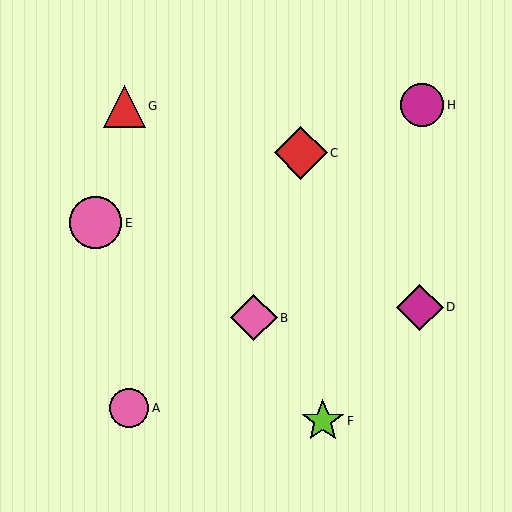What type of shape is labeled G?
Shape G is a red triangle.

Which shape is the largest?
The red diamond (labeled C) is the largest.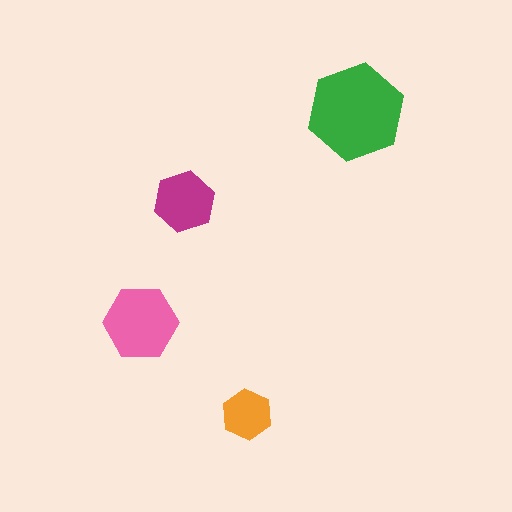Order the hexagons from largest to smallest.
the green one, the pink one, the magenta one, the orange one.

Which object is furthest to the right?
The green hexagon is rightmost.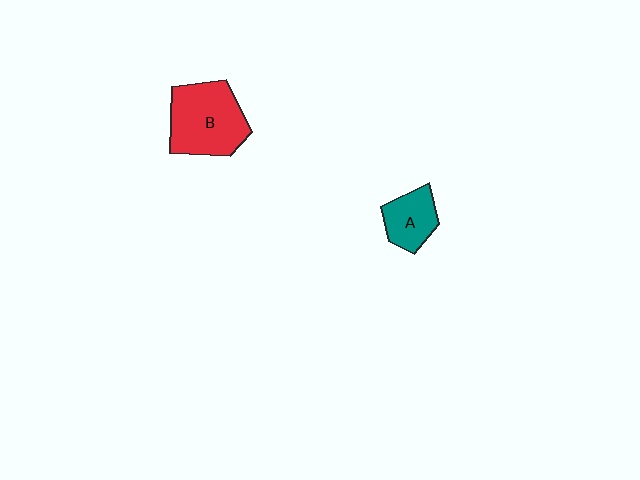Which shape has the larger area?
Shape B (red).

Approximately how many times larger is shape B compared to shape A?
Approximately 1.9 times.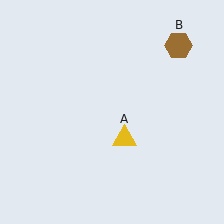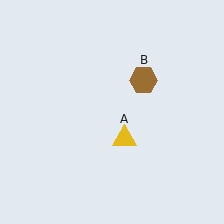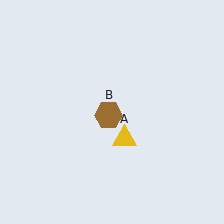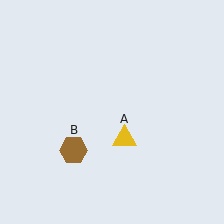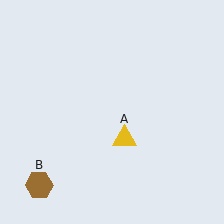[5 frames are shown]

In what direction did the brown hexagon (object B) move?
The brown hexagon (object B) moved down and to the left.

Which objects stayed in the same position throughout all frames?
Yellow triangle (object A) remained stationary.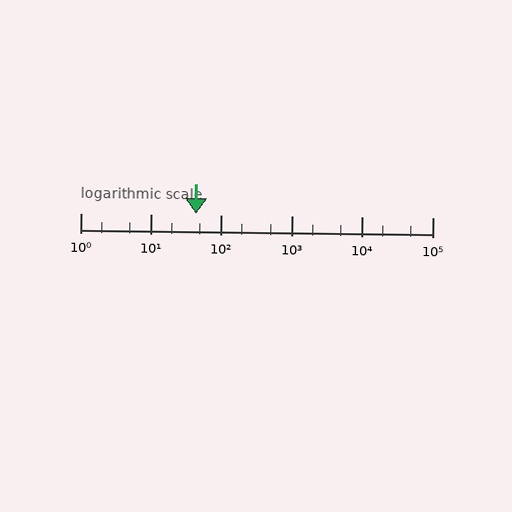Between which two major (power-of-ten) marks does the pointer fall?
The pointer is between 10 and 100.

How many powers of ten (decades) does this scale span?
The scale spans 5 decades, from 1 to 100000.